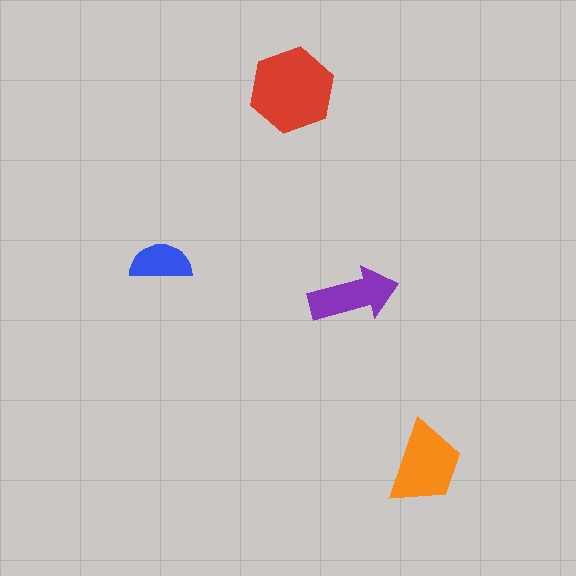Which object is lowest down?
The orange trapezoid is bottommost.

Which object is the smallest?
The blue semicircle.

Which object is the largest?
The red hexagon.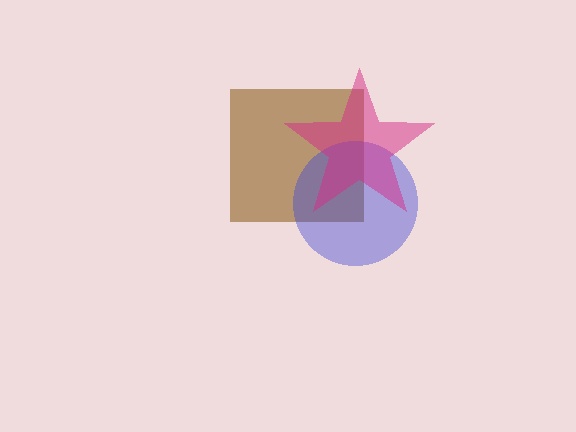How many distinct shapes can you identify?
There are 3 distinct shapes: a brown square, a blue circle, a magenta star.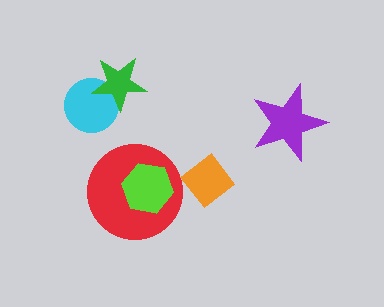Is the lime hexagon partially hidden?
No, no other shape covers it.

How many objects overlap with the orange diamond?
0 objects overlap with the orange diamond.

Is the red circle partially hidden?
Yes, it is partially covered by another shape.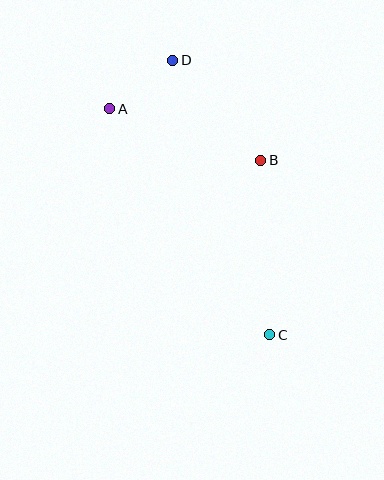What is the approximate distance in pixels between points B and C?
The distance between B and C is approximately 175 pixels.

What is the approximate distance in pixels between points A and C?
The distance between A and C is approximately 277 pixels.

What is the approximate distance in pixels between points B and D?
The distance between B and D is approximately 133 pixels.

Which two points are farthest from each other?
Points C and D are farthest from each other.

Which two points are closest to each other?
Points A and D are closest to each other.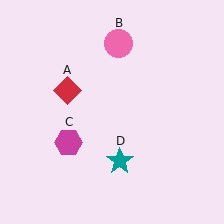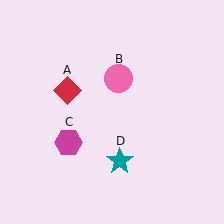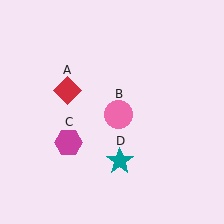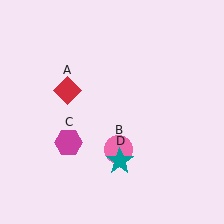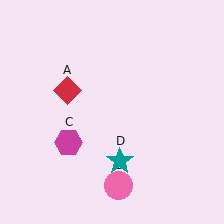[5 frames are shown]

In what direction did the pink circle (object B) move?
The pink circle (object B) moved down.